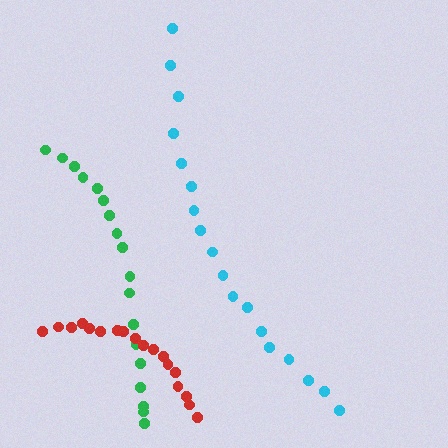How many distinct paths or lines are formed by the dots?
There are 3 distinct paths.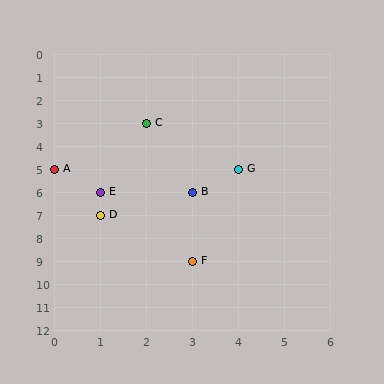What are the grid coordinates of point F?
Point F is at grid coordinates (3, 9).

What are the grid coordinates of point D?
Point D is at grid coordinates (1, 7).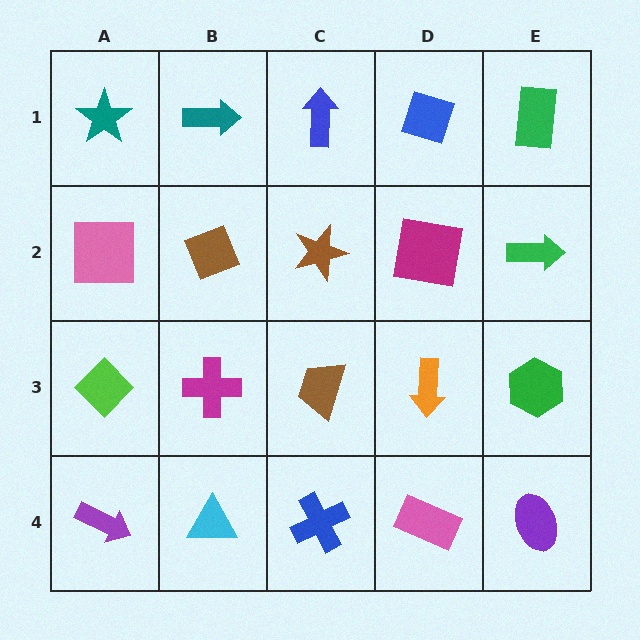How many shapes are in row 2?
5 shapes.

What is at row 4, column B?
A cyan triangle.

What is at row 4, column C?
A blue cross.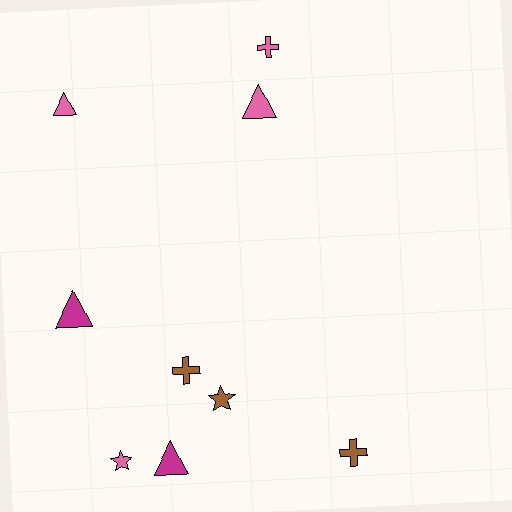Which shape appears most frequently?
Triangle, with 4 objects.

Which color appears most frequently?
Pink, with 4 objects.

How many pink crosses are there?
There is 1 pink cross.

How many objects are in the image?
There are 9 objects.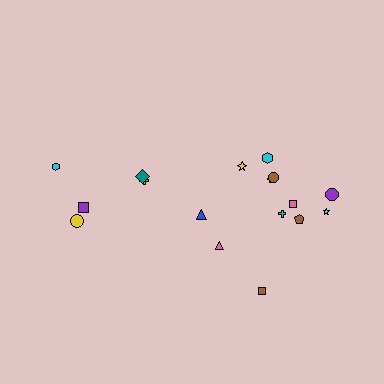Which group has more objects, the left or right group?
The right group.